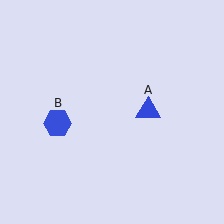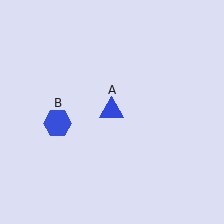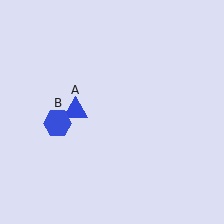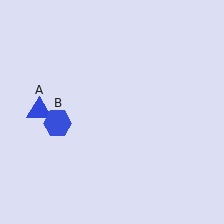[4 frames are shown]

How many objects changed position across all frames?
1 object changed position: blue triangle (object A).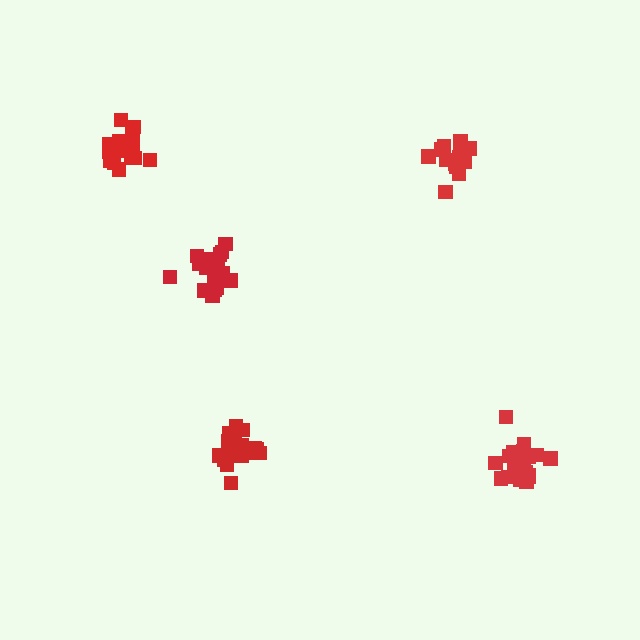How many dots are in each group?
Group 1: 21 dots, Group 2: 20 dots, Group 3: 18 dots, Group 4: 16 dots, Group 5: 19 dots (94 total).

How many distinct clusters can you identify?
There are 5 distinct clusters.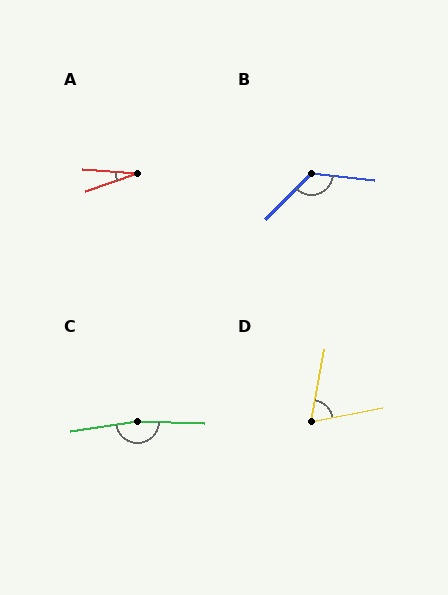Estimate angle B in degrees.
Approximately 129 degrees.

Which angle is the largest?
C, at approximately 169 degrees.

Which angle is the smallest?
A, at approximately 24 degrees.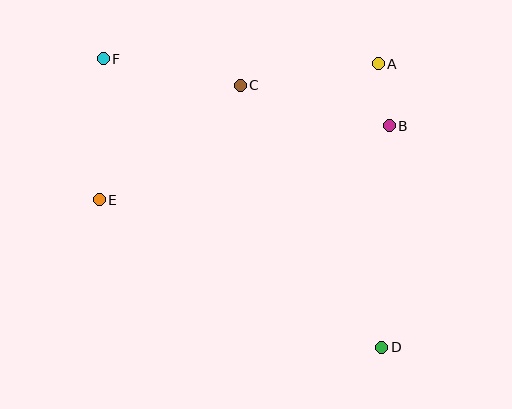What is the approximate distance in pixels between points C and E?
The distance between C and E is approximately 181 pixels.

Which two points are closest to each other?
Points A and B are closest to each other.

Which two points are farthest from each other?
Points D and F are farthest from each other.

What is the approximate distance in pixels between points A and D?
The distance between A and D is approximately 284 pixels.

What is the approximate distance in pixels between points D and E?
The distance between D and E is approximately 319 pixels.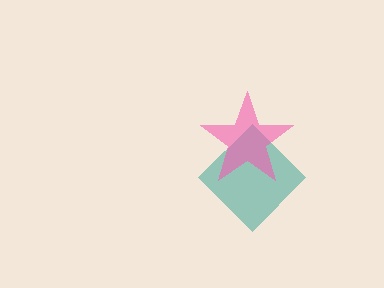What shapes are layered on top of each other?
The layered shapes are: a teal diamond, a pink star.